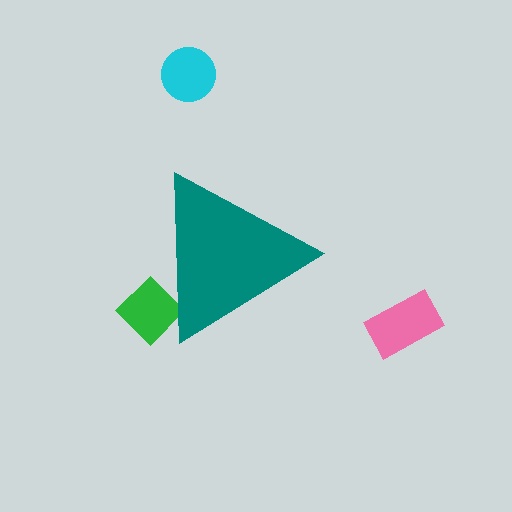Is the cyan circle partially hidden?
No, the cyan circle is fully visible.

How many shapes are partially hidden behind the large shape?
1 shape is partially hidden.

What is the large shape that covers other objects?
A teal triangle.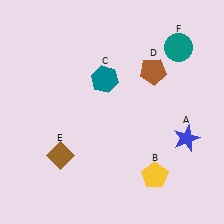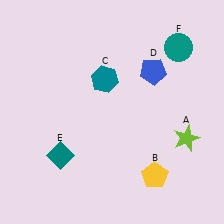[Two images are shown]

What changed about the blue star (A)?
In Image 1, A is blue. In Image 2, it changed to lime.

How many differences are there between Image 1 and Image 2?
There are 3 differences between the two images.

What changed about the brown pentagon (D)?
In Image 1, D is brown. In Image 2, it changed to blue.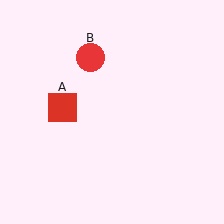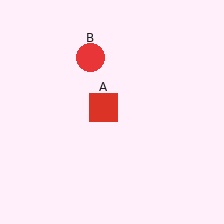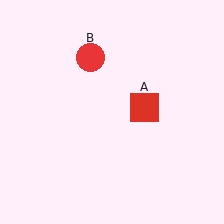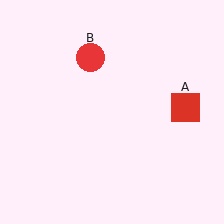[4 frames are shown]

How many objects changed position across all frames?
1 object changed position: red square (object A).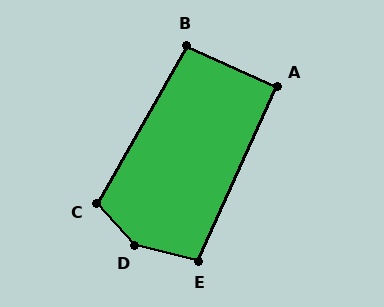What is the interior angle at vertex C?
Approximately 107 degrees (obtuse).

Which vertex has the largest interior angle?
D, at approximately 147 degrees.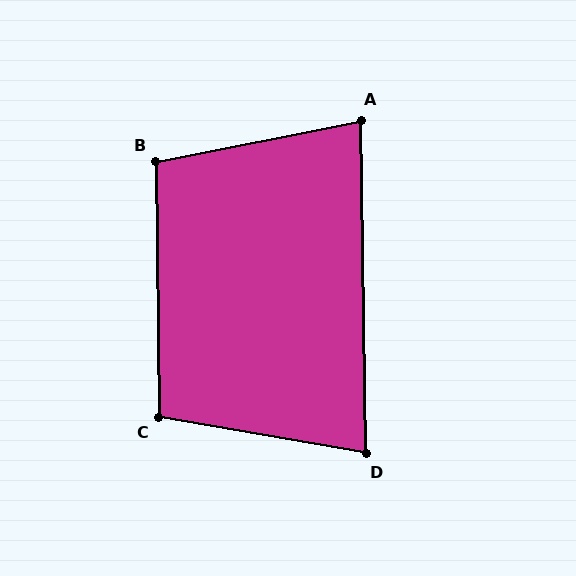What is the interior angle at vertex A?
Approximately 80 degrees (acute).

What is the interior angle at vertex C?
Approximately 100 degrees (obtuse).